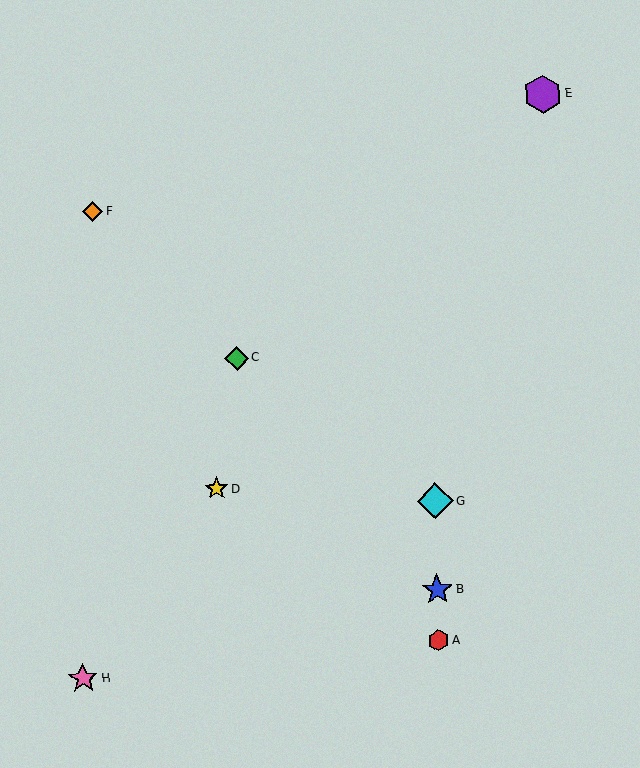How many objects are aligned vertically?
3 objects (A, B, G) are aligned vertically.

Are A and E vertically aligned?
No, A is at x≈438 and E is at x≈543.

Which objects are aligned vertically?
Objects A, B, G are aligned vertically.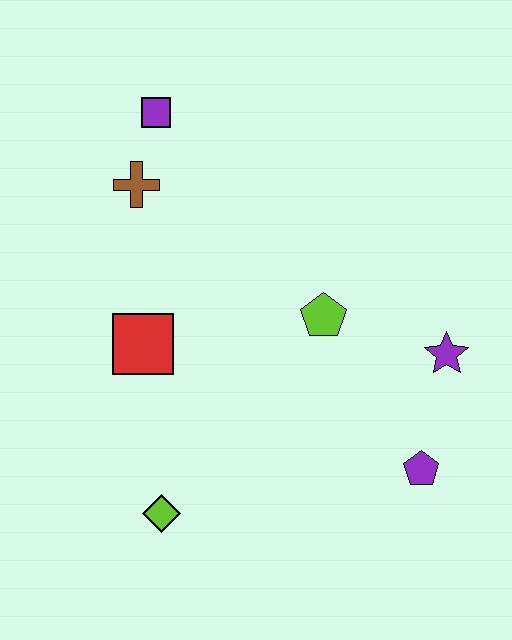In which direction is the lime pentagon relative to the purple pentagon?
The lime pentagon is above the purple pentagon.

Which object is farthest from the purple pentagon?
The purple square is farthest from the purple pentagon.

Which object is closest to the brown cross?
The purple square is closest to the brown cross.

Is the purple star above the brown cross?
No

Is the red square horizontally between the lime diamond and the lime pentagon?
No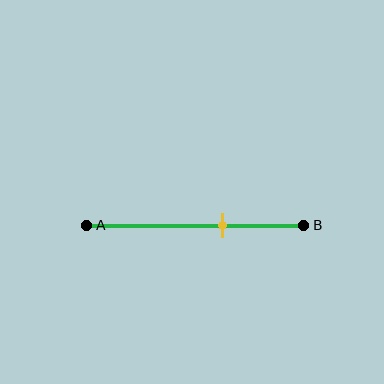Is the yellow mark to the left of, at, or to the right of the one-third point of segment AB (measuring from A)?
The yellow mark is to the right of the one-third point of segment AB.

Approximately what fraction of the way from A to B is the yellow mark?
The yellow mark is approximately 65% of the way from A to B.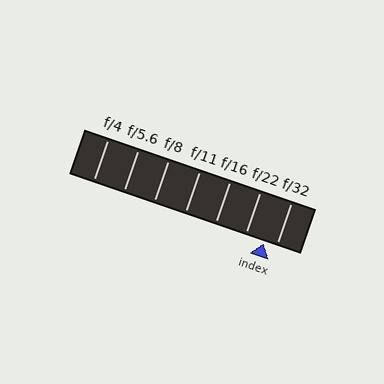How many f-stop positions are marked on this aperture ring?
There are 7 f-stop positions marked.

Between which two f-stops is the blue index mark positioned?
The index mark is between f/22 and f/32.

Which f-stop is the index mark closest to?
The index mark is closest to f/32.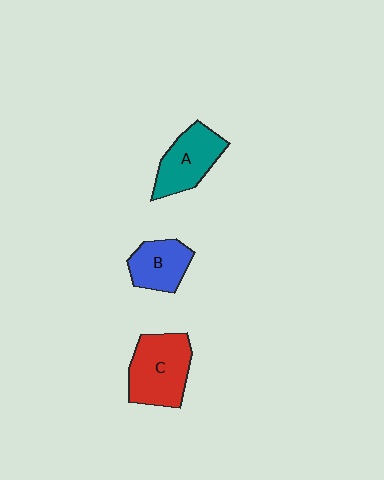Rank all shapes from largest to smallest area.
From largest to smallest: C (red), A (teal), B (blue).